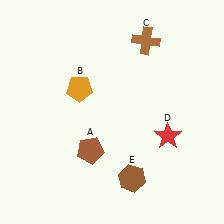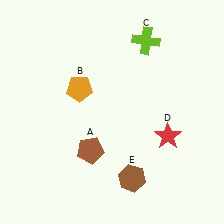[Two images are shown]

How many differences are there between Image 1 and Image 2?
There is 1 difference between the two images.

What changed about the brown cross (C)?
In Image 1, C is brown. In Image 2, it changed to lime.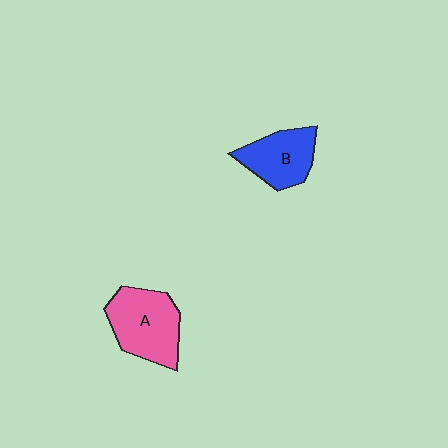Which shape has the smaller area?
Shape B (blue).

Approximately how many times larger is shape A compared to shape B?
Approximately 1.3 times.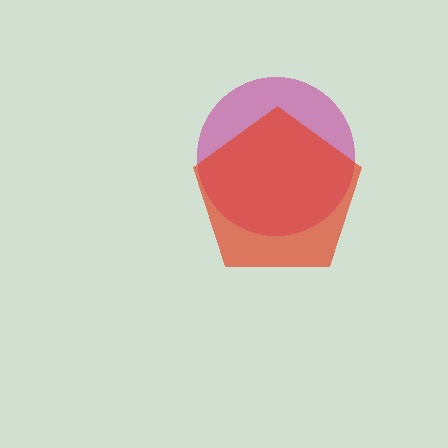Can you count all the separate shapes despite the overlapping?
Yes, there are 2 separate shapes.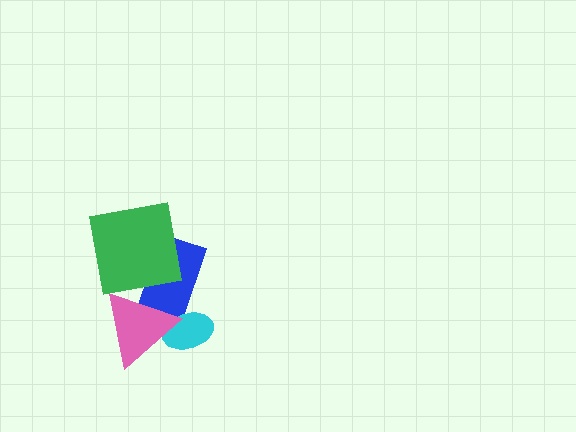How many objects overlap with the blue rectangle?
3 objects overlap with the blue rectangle.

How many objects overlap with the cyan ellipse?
2 objects overlap with the cyan ellipse.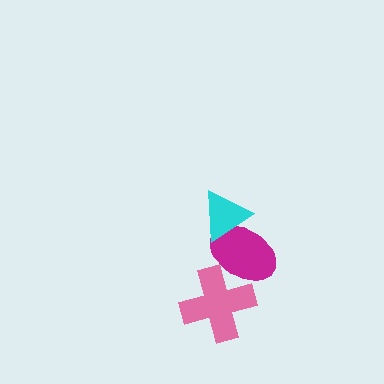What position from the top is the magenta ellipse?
The magenta ellipse is 2nd from the top.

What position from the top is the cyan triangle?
The cyan triangle is 1st from the top.